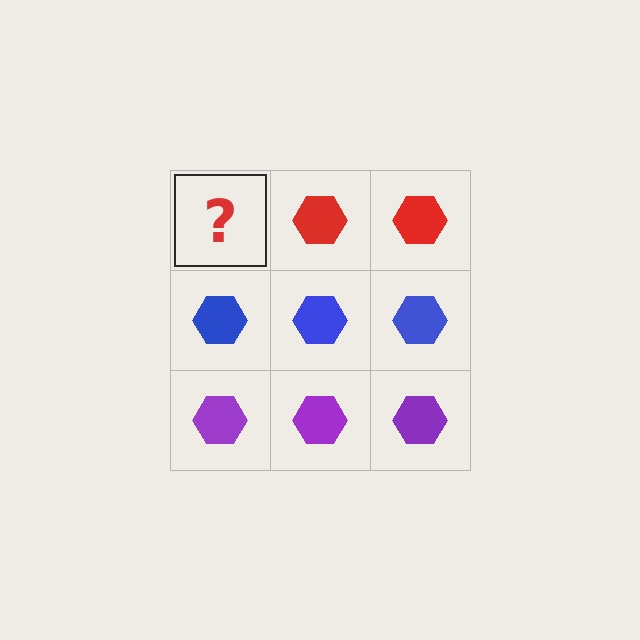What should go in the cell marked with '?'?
The missing cell should contain a red hexagon.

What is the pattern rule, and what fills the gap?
The rule is that each row has a consistent color. The gap should be filled with a red hexagon.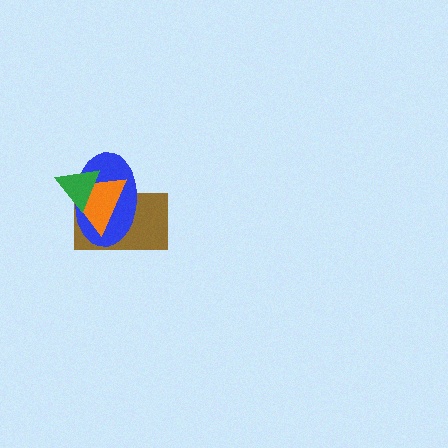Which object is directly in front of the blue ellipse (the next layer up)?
The orange triangle is directly in front of the blue ellipse.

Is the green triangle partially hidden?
No, no other shape covers it.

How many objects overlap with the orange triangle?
3 objects overlap with the orange triangle.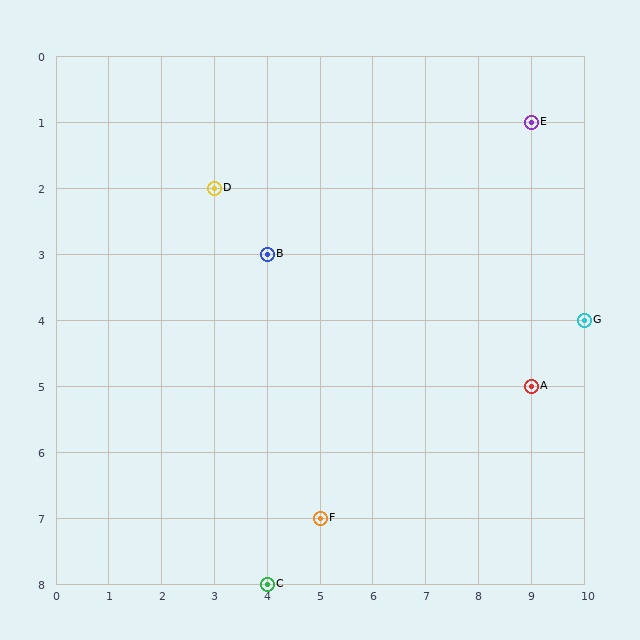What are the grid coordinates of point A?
Point A is at grid coordinates (9, 5).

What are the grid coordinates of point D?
Point D is at grid coordinates (3, 2).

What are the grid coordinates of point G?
Point G is at grid coordinates (10, 4).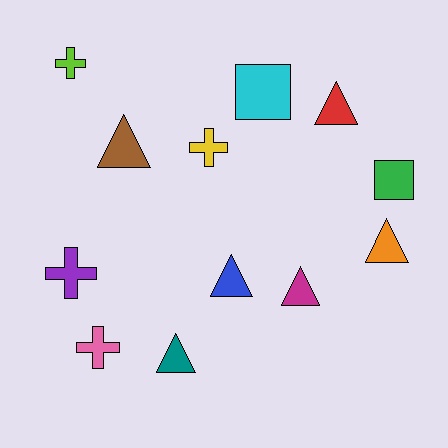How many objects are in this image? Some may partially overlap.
There are 12 objects.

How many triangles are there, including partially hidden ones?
There are 6 triangles.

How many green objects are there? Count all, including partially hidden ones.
There is 1 green object.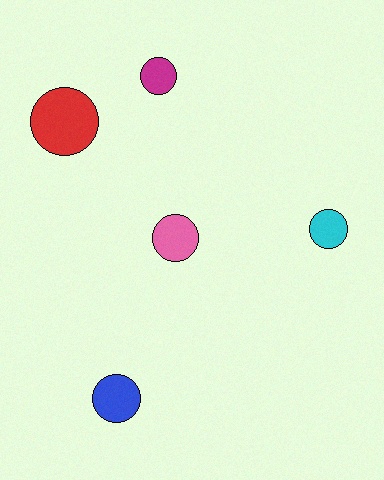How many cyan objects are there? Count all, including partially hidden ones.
There is 1 cyan object.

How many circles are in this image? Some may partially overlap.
There are 5 circles.